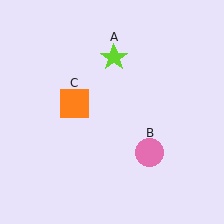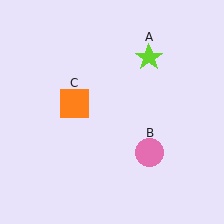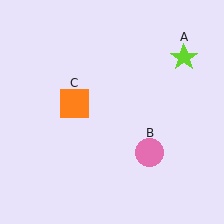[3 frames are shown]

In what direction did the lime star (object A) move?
The lime star (object A) moved right.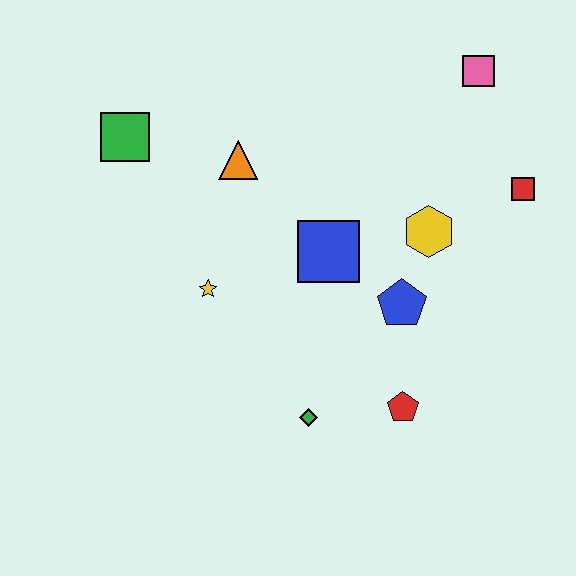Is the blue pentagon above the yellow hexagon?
No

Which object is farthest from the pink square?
The green diamond is farthest from the pink square.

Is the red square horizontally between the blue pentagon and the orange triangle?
No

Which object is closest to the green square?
The orange triangle is closest to the green square.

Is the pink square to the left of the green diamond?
No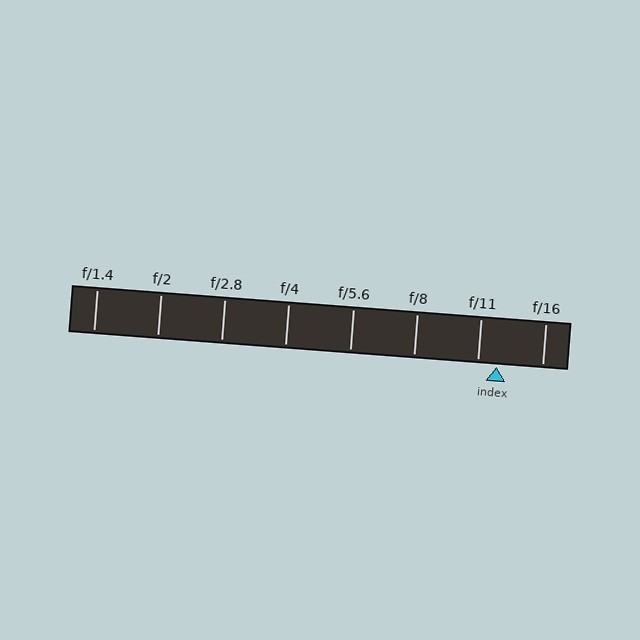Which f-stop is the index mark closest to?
The index mark is closest to f/11.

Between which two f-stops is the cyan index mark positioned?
The index mark is between f/11 and f/16.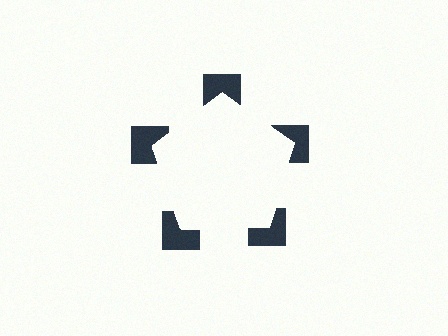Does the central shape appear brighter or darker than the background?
It typically appears slightly brighter than the background, even though no actual brightness change is drawn.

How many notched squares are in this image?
There are 5 — one at each vertex of the illusory pentagon.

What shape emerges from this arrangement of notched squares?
An illusory pentagon — its edges are inferred from the aligned wedge cuts in the notched squares, not physically drawn.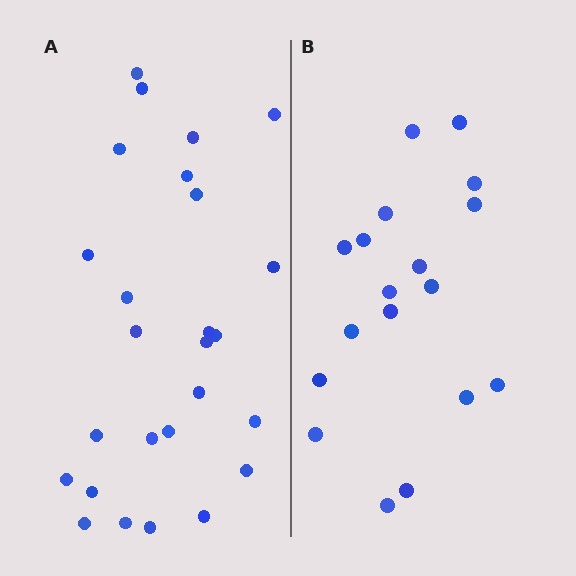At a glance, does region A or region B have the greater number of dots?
Region A (the left region) has more dots.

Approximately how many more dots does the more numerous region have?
Region A has roughly 8 or so more dots than region B.